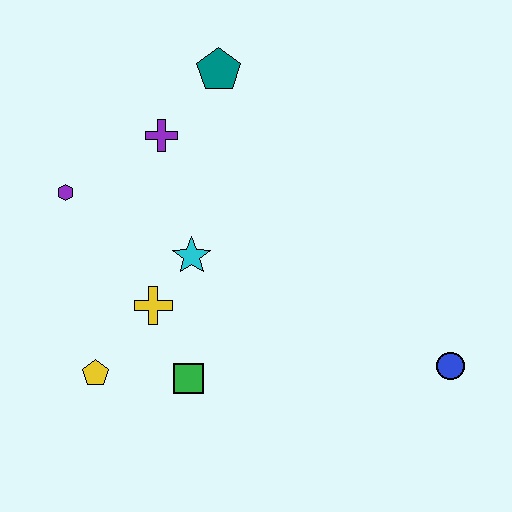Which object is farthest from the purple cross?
The blue circle is farthest from the purple cross.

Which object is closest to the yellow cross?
The cyan star is closest to the yellow cross.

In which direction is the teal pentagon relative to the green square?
The teal pentagon is above the green square.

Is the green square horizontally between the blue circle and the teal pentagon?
No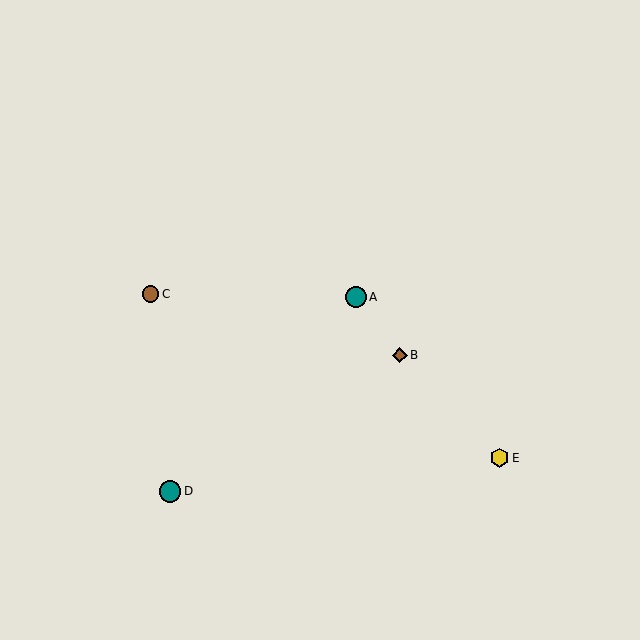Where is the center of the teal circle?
The center of the teal circle is at (356, 297).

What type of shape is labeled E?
Shape E is a yellow hexagon.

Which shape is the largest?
The teal circle (labeled D) is the largest.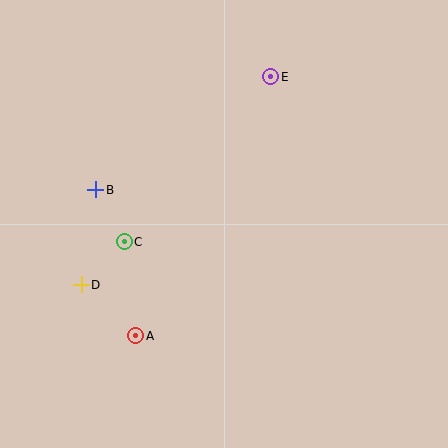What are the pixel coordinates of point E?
Point E is at (271, 77).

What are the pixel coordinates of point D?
Point D is at (81, 285).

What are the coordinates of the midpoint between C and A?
The midpoint between C and A is at (130, 289).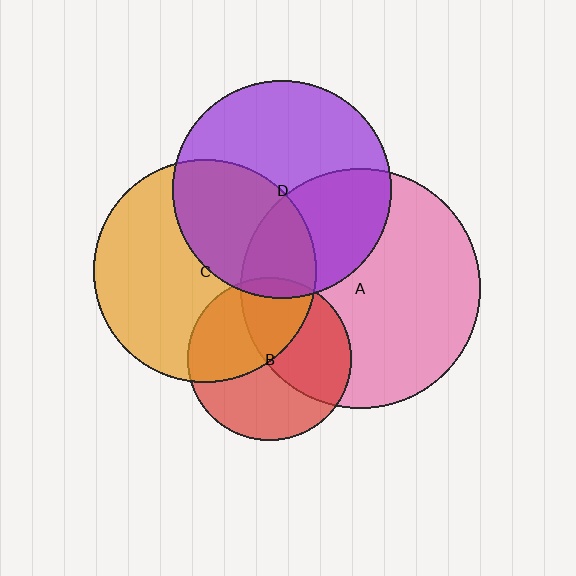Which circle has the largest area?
Circle A (pink).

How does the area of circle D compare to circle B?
Approximately 1.8 times.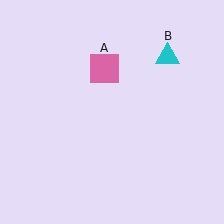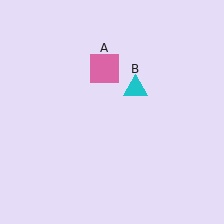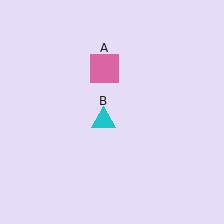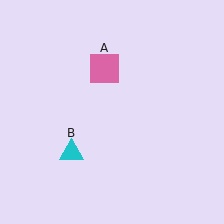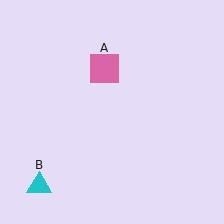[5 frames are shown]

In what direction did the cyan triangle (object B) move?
The cyan triangle (object B) moved down and to the left.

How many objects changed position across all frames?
1 object changed position: cyan triangle (object B).